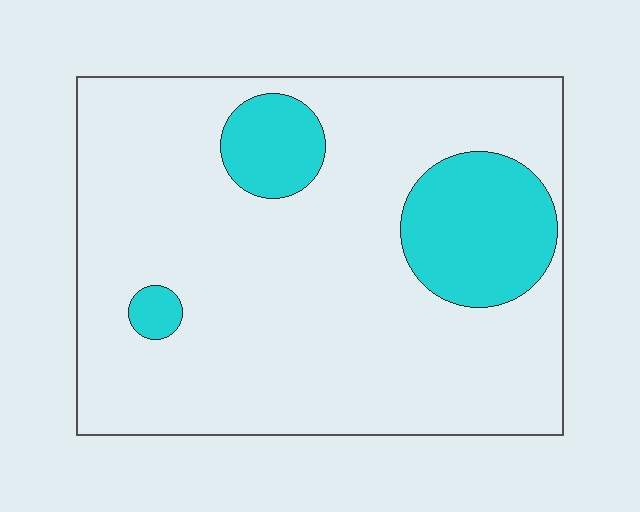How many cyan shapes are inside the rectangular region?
3.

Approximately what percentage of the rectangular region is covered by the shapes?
Approximately 15%.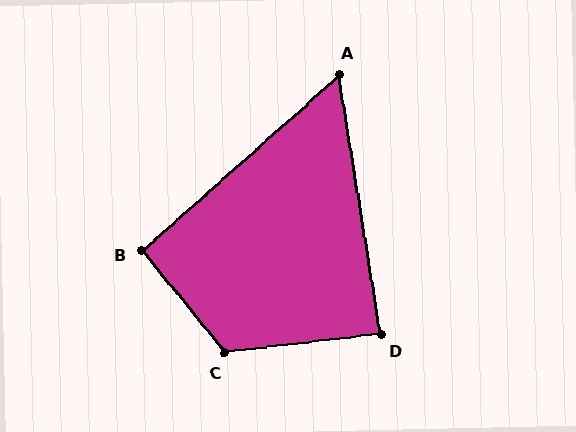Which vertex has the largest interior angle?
C, at approximately 123 degrees.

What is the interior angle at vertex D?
Approximately 88 degrees (approximately right).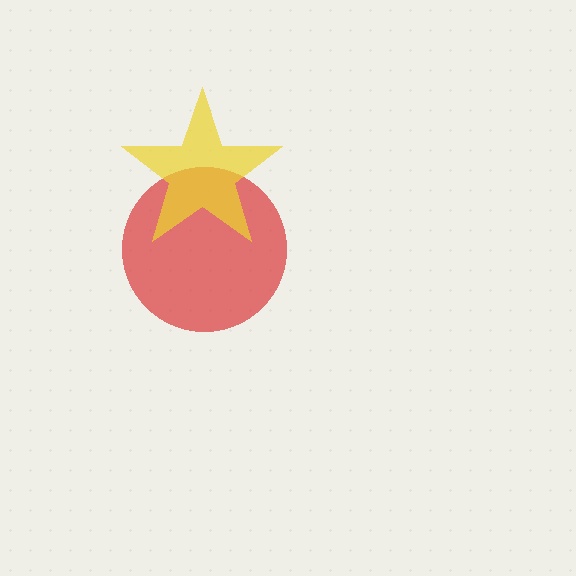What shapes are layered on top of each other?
The layered shapes are: a red circle, a yellow star.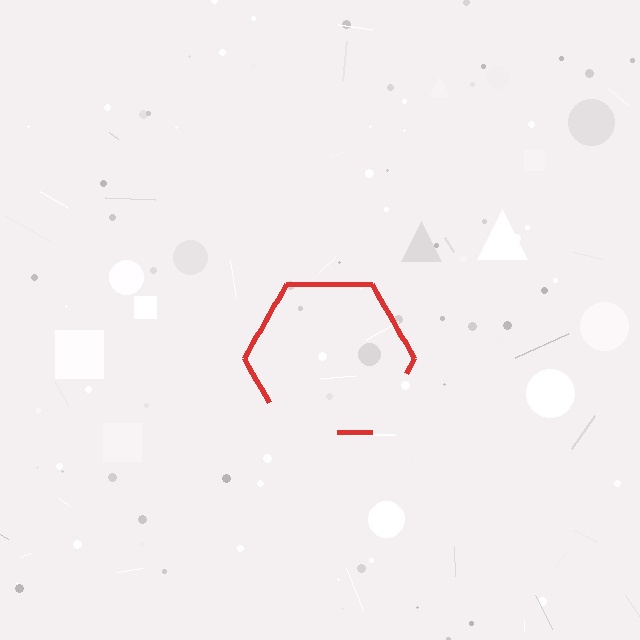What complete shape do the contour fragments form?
The contour fragments form a hexagon.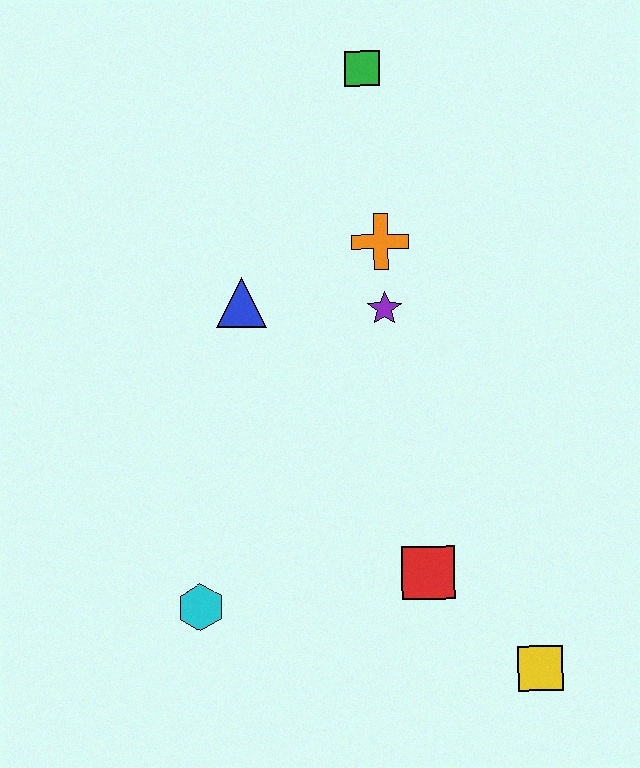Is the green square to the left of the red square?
Yes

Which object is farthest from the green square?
The yellow square is farthest from the green square.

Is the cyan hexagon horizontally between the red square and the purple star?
No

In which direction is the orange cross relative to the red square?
The orange cross is above the red square.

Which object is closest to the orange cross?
The purple star is closest to the orange cross.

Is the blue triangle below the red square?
No